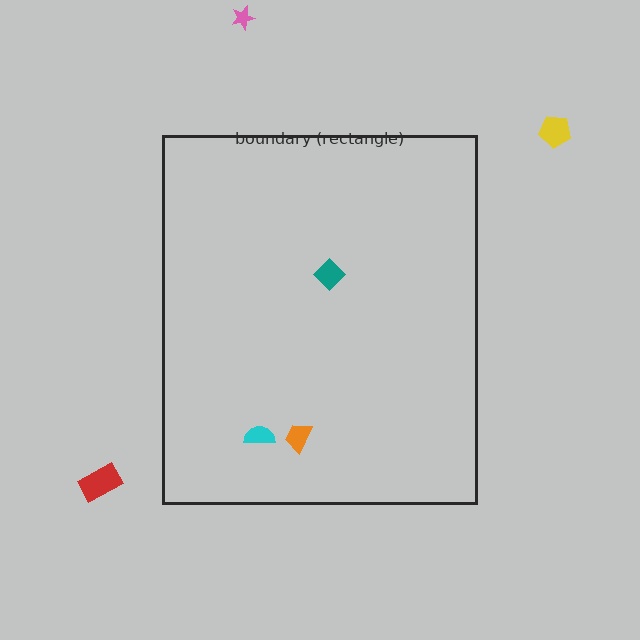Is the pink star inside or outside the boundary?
Outside.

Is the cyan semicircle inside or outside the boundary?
Inside.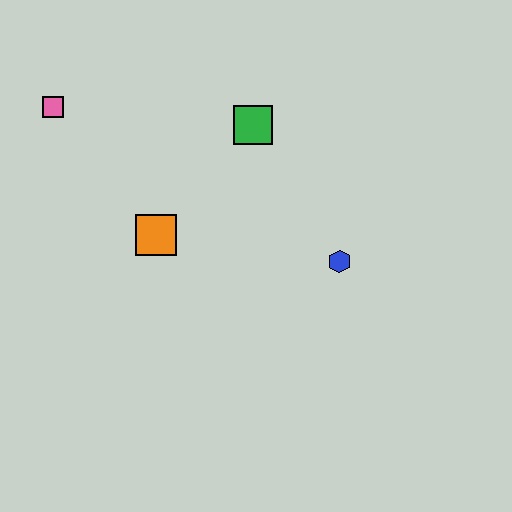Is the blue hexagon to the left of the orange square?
No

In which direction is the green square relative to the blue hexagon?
The green square is above the blue hexagon.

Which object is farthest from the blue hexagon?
The pink square is farthest from the blue hexagon.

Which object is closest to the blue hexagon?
The green square is closest to the blue hexagon.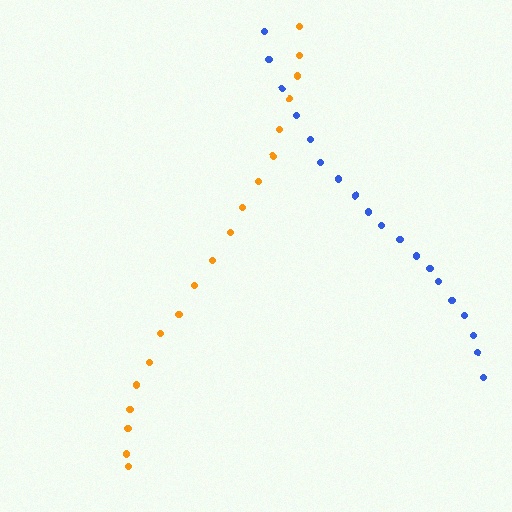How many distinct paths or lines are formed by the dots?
There are 2 distinct paths.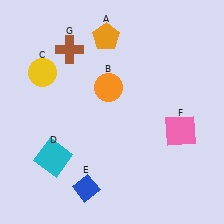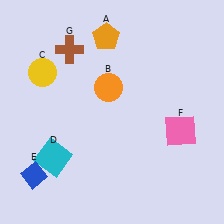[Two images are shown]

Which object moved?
The blue diamond (E) moved left.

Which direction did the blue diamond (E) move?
The blue diamond (E) moved left.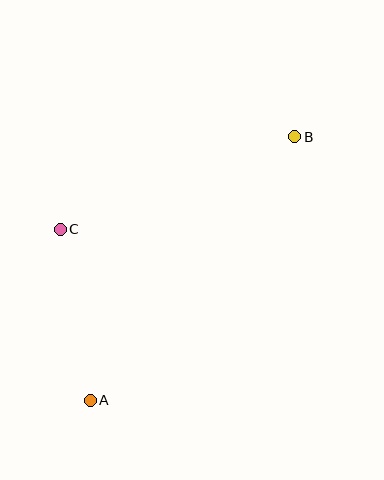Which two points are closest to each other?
Points A and C are closest to each other.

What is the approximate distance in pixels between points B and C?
The distance between B and C is approximately 252 pixels.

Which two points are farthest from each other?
Points A and B are farthest from each other.